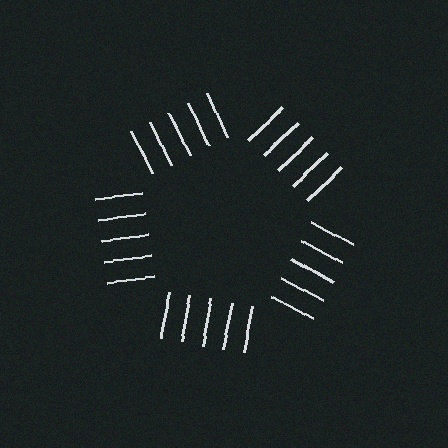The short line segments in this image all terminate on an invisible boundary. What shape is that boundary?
An illusory pentagon — the line segments terminate on its edges but no continuous stroke is drawn.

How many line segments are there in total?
25 — 5 along each of the 5 edges.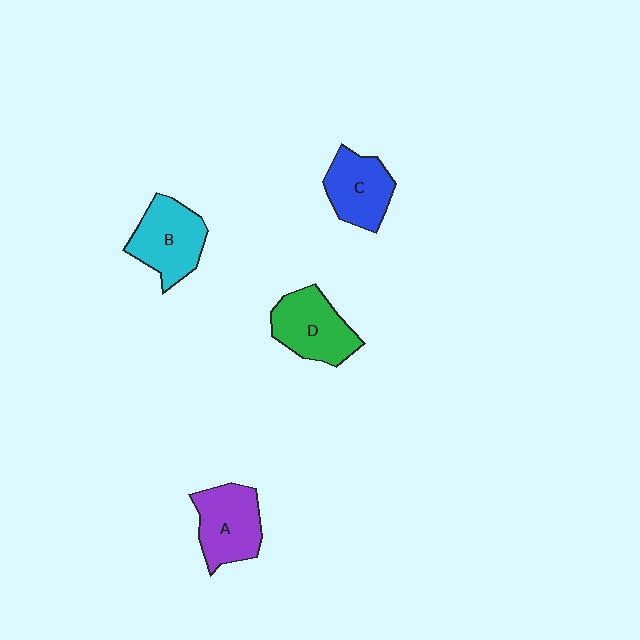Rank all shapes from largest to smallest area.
From largest to smallest: B (cyan), D (green), A (purple), C (blue).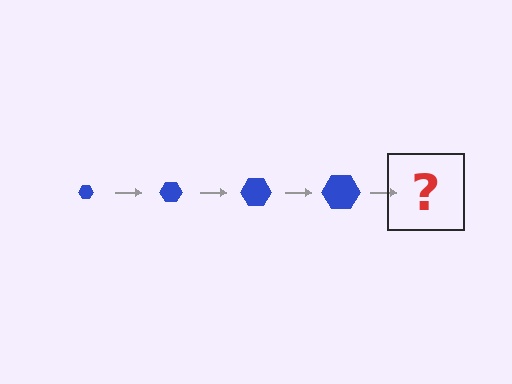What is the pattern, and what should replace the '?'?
The pattern is that the hexagon gets progressively larger each step. The '?' should be a blue hexagon, larger than the previous one.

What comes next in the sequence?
The next element should be a blue hexagon, larger than the previous one.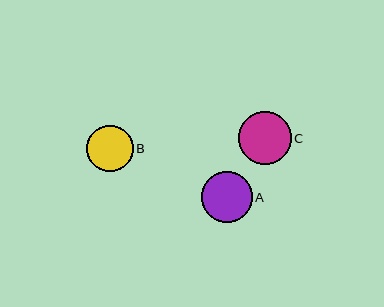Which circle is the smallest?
Circle B is the smallest with a size of approximately 46 pixels.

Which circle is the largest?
Circle C is the largest with a size of approximately 53 pixels.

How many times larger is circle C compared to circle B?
Circle C is approximately 1.1 times the size of circle B.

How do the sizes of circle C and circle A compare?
Circle C and circle A are approximately the same size.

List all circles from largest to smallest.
From largest to smallest: C, A, B.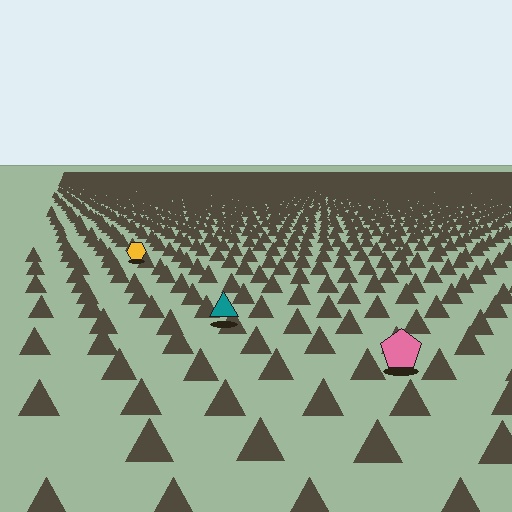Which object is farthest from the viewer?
The yellow hexagon is farthest from the viewer. It appears smaller and the ground texture around it is denser.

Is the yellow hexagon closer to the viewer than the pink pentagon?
No. The pink pentagon is closer — you can tell from the texture gradient: the ground texture is coarser near it.